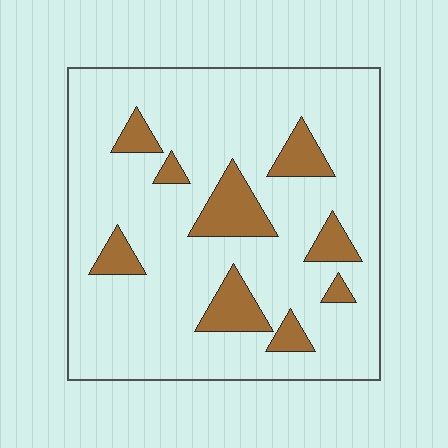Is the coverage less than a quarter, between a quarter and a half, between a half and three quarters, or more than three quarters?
Less than a quarter.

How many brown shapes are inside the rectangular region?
9.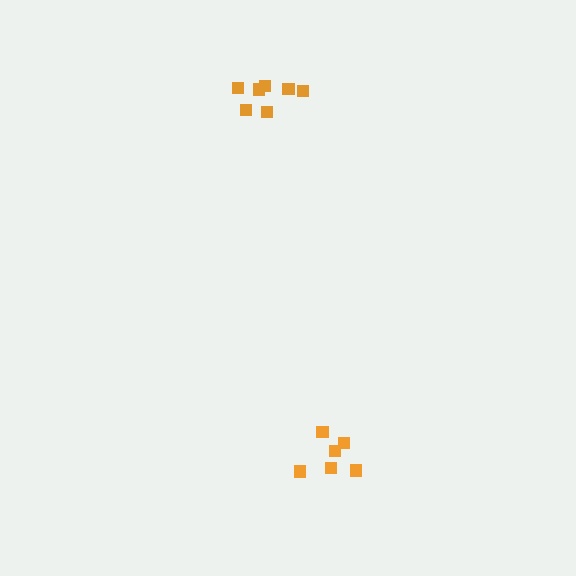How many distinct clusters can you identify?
There are 2 distinct clusters.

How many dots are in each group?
Group 1: 7 dots, Group 2: 6 dots (13 total).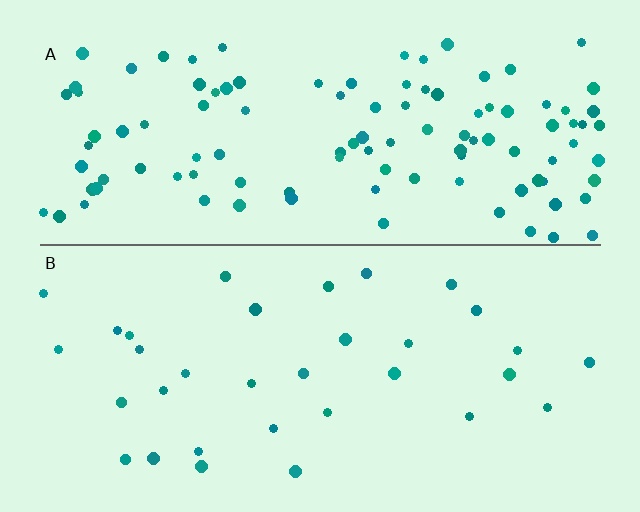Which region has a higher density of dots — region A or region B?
A (the top).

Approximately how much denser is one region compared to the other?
Approximately 3.3× — region A over region B.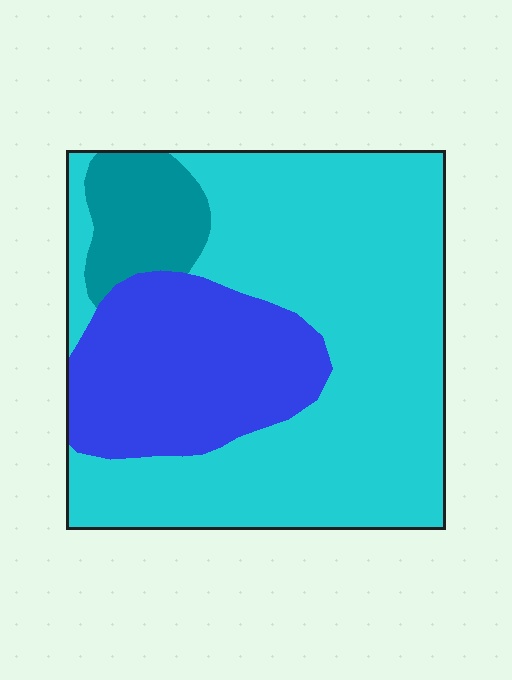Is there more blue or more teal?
Blue.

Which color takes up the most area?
Cyan, at roughly 65%.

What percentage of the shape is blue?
Blue covers around 25% of the shape.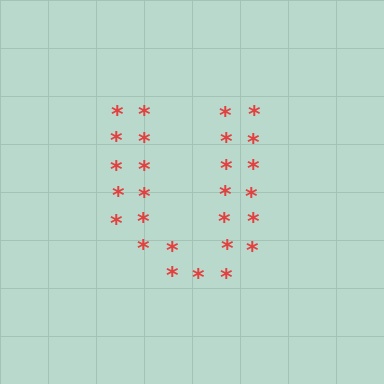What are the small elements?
The small elements are asterisks.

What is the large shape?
The large shape is the letter U.